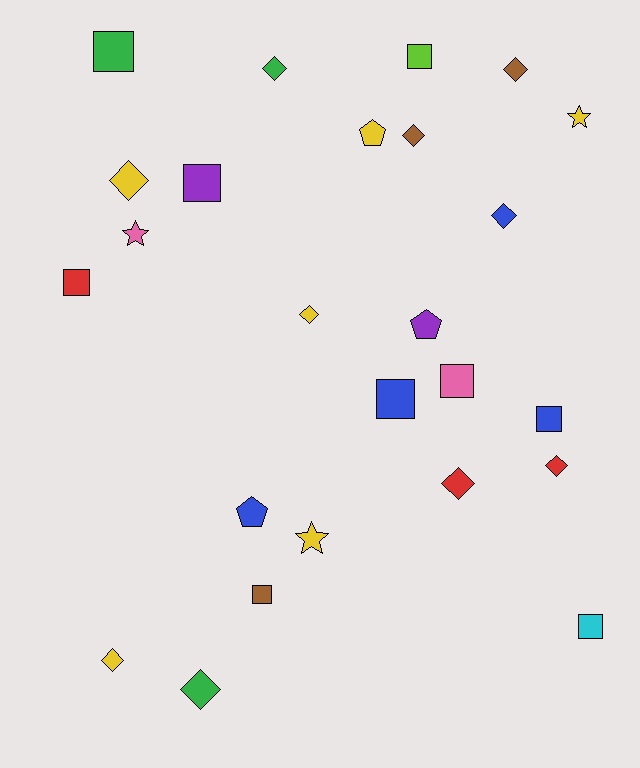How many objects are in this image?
There are 25 objects.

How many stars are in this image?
There are 3 stars.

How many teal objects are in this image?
There are no teal objects.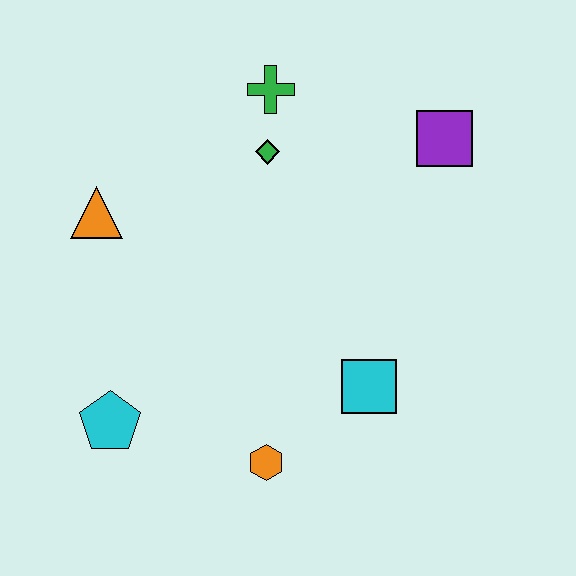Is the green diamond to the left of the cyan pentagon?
No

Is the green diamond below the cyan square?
No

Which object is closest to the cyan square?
The orange hexagon is closest to the cyan square.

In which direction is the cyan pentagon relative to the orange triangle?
The cyan pentagon is below the orange triangle.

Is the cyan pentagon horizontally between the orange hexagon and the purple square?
No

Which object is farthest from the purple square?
The cyan pentagon is farthest from the purple square.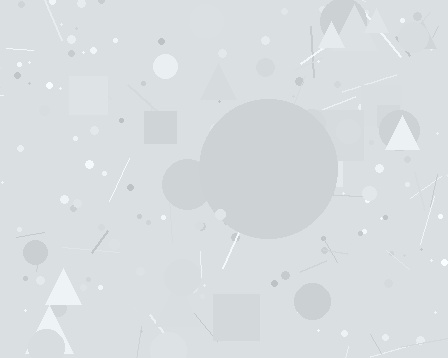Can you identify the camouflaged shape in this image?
The camouflaged shape is a circle.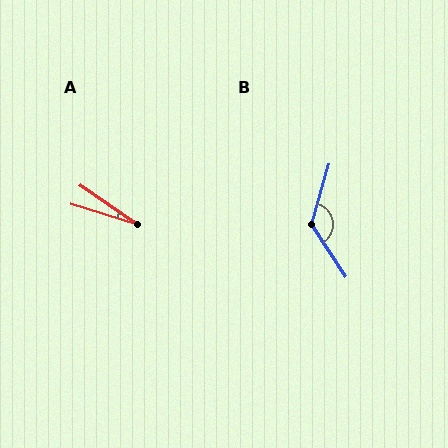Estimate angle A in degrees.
Approximately 17 degrees.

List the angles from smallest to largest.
A (17°), B (130°).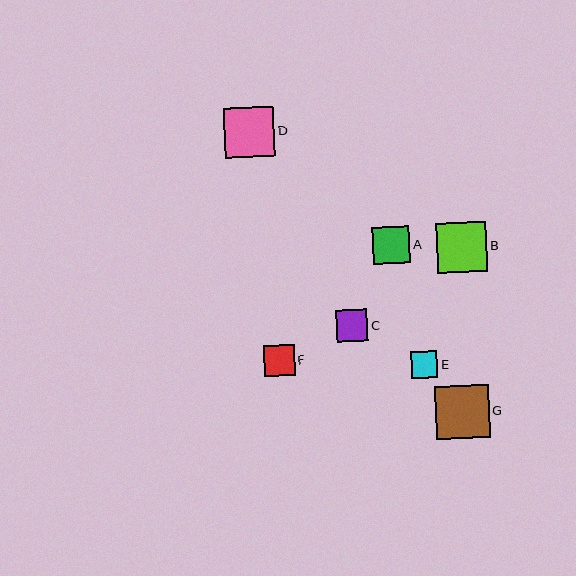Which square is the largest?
Square G is the largest with a size of approximately 54 pixels.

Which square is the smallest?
Square E is the smallest with a size of approximately 26 pixels.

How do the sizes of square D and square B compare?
Square D and square B are approximately the same size.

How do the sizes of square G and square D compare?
Square G and square D are approximately the same size.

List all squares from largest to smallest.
From largest to smallest: G, D, B, A, C, F, E.